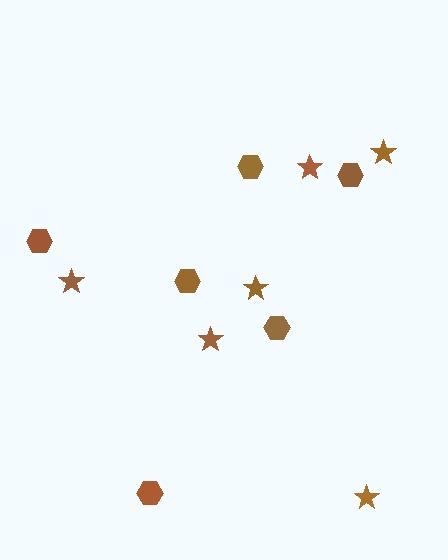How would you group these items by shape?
There are 2 groups: one group of hexagons (6) and one group of stars (6).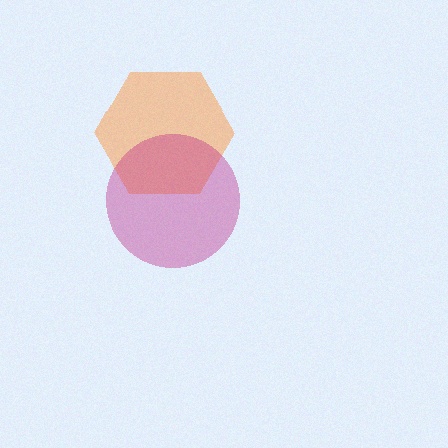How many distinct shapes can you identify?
There are 2 distinct shapes: an orange hexagon, a magenta circle.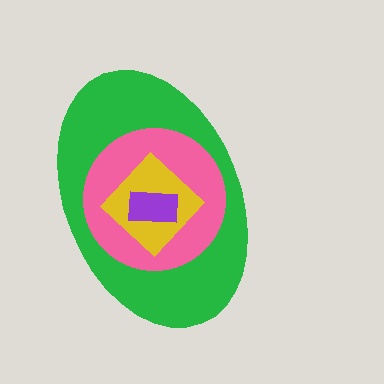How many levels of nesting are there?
4.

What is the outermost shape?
The green ellipse.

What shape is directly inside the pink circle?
The yellow diamond.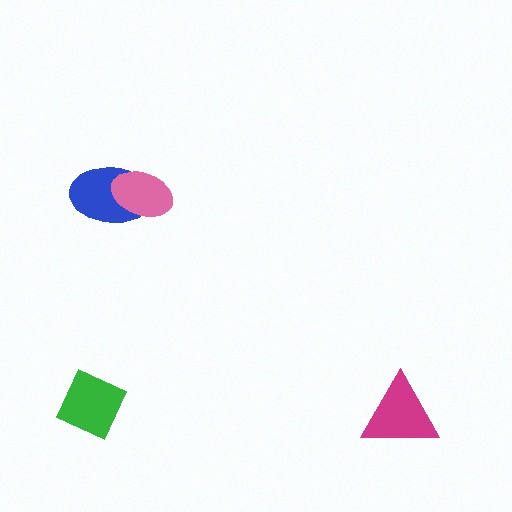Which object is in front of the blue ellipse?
The pink ellipse is in front of the blue ellipse.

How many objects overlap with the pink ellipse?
1 object overlaps with the pink ellipse.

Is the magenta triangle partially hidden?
No, no other shape covers it.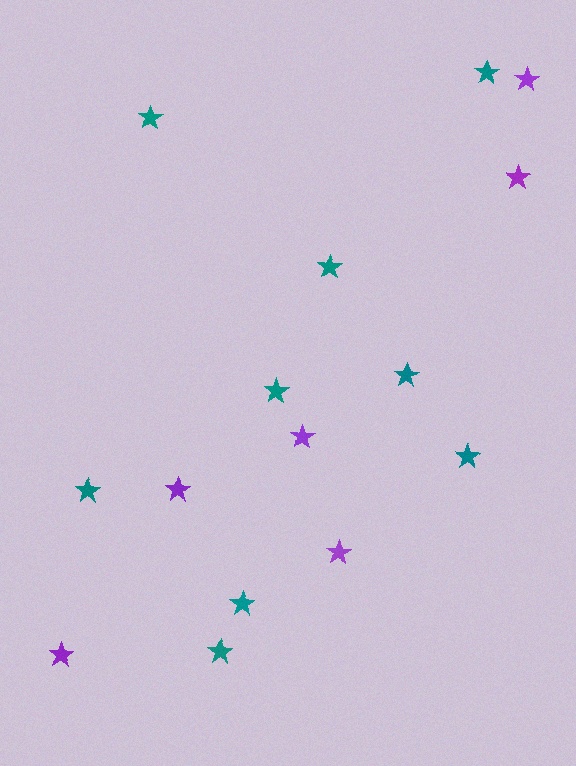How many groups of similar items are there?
There are 2 groups: one group of purple stars (6) and one group of teal stars (9).